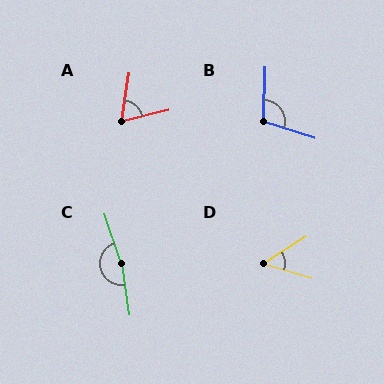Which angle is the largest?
C, at approximately 170 degrees.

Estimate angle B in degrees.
Approximately 106 degrees.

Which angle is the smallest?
D, at approximately 49 degrees.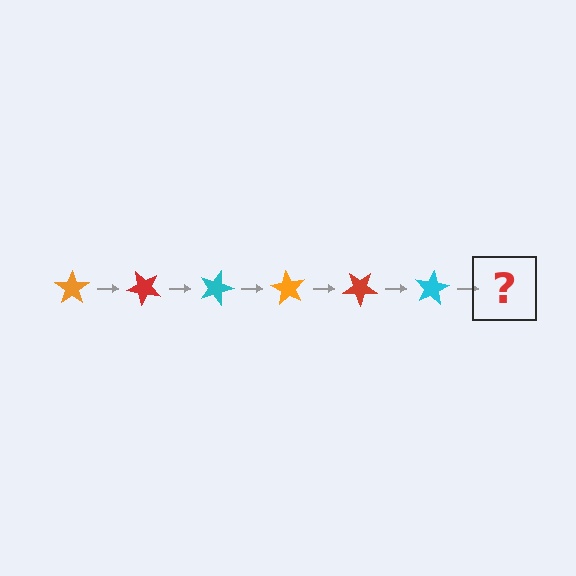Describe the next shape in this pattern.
It should be an orange star, rotated 270 degrees from the start.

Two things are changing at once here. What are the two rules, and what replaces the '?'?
The two rules are that it rotates 45 degrees each step and the color cycles through orange, red, and cyan. The '?' should be an orange star, rotated 270 degrees from the start.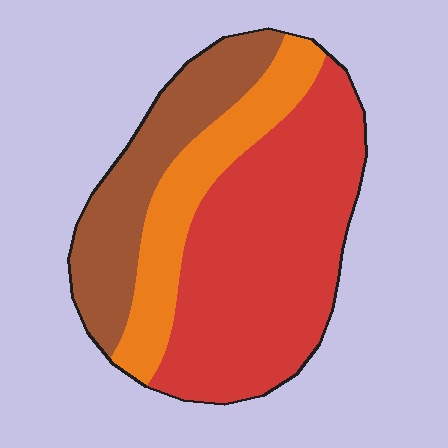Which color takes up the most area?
Red, at roughly 55%.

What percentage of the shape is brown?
Brown covers around 25% of the shape.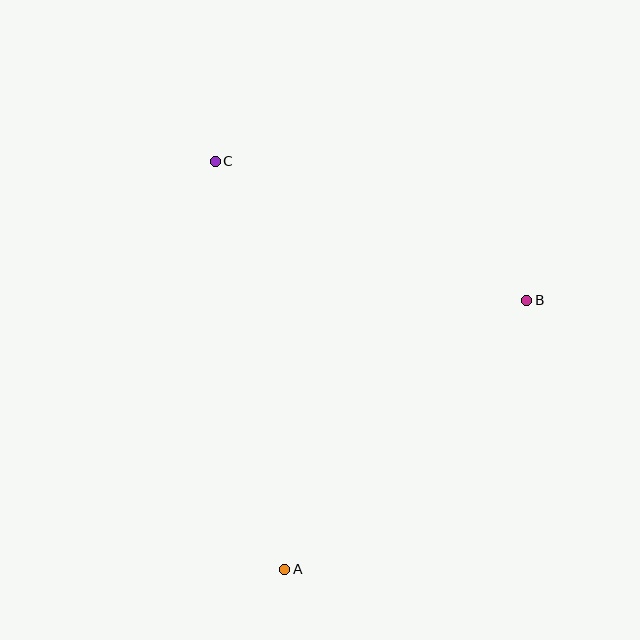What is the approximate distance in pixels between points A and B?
The distance between A and B is approximately 362 pixels.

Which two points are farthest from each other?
Points A and C are farthest from each other.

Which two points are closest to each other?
Points B and C are closest to each other.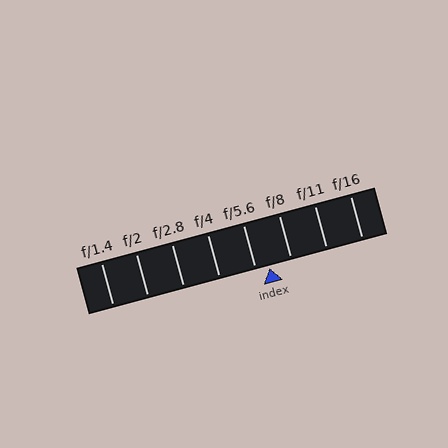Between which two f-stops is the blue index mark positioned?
The index mark is between f/5.6 and f/8.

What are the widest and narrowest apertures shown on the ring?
The widest aperture shown is f/1.4 and the narrowest is f/16.